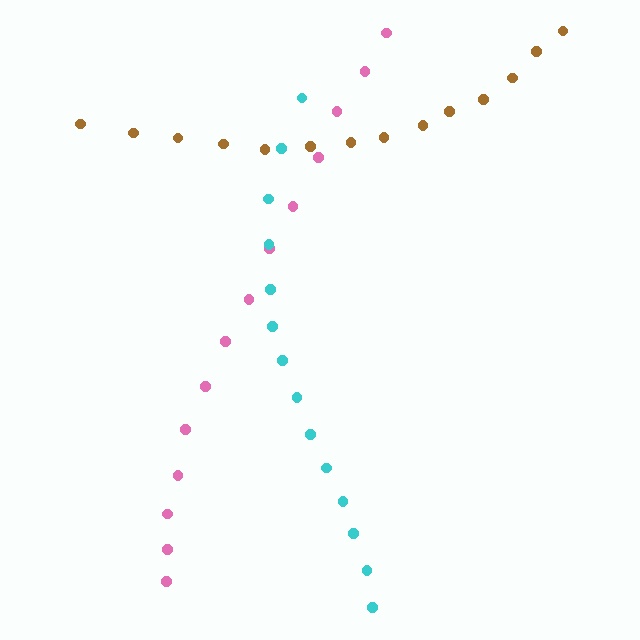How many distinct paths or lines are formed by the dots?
There are 3 distinct paths.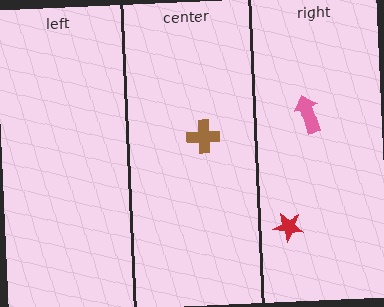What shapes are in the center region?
The brown cross.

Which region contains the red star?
The right region.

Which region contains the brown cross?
The center region.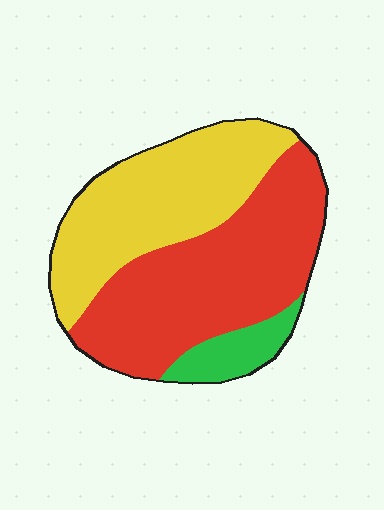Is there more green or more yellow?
Yellow.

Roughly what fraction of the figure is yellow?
Yellow takes up about two fifths (2/5) of the figure.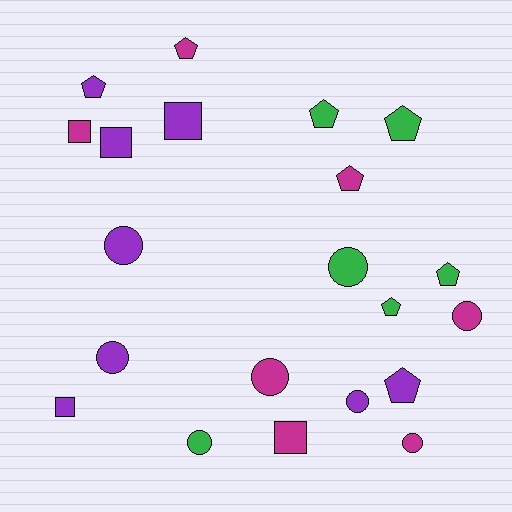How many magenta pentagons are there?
There are 2 magenta pentagons.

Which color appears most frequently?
Purple, with 8 objects.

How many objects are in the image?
There are 21 objects.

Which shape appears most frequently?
Pentagon, with 8 objects.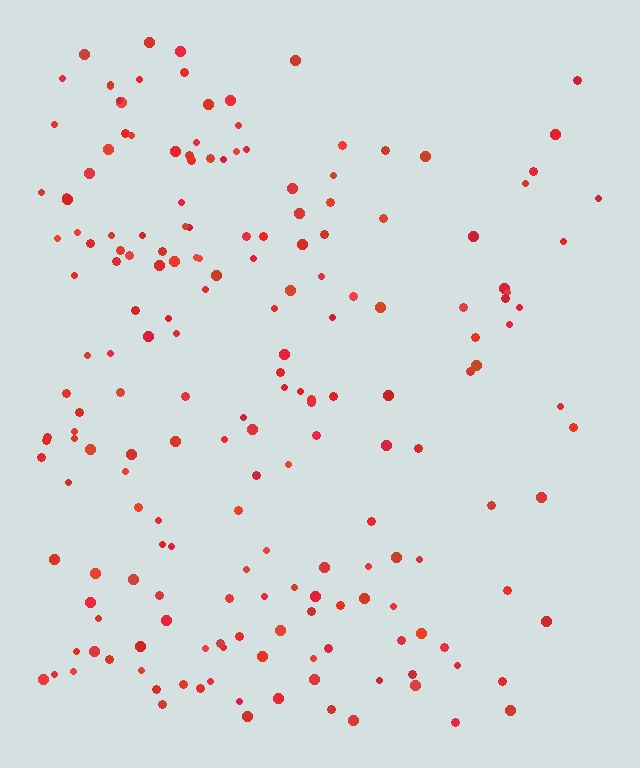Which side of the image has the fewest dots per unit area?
The right.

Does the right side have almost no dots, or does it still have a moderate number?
Still a moderate number, just noticeably fewer than the left.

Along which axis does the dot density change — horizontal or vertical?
Horizontal.